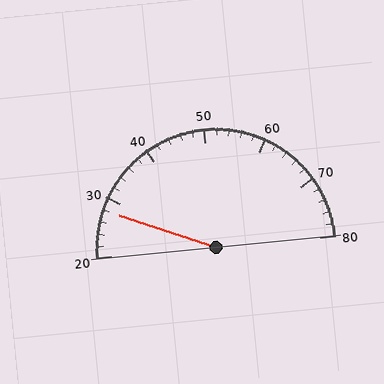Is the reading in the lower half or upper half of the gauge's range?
The reading is in the lower half of the range (20 to 80).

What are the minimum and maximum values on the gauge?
The gauge ranges from 20 to 80.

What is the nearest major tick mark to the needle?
The nearest major tick mark is 30.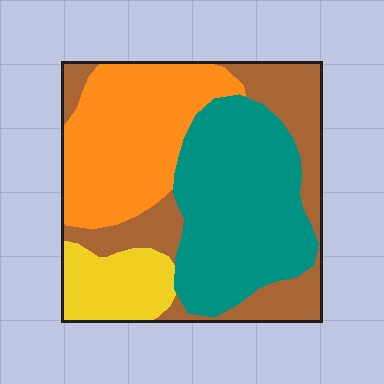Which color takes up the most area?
Teal, at roughly 35%.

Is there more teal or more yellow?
Teal.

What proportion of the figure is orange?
Orange covers about 30% of the figure.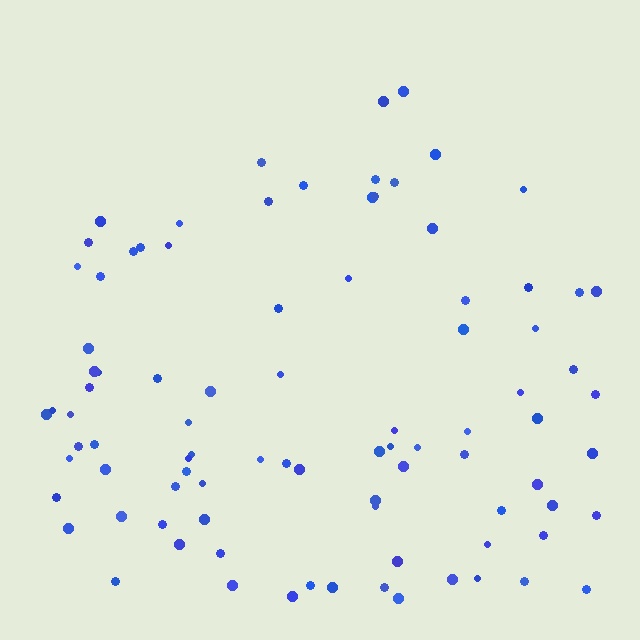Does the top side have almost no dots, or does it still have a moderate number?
Still a moderate number, just noticeably fewer than the bottom.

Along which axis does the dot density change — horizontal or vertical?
Vertical.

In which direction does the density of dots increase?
From top to bottom, with the bottom side densest.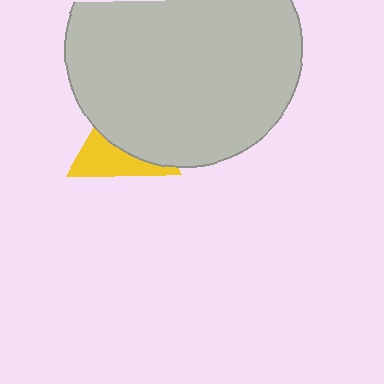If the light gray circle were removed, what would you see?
You would see the complete yellow triangle.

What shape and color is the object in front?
The object in front is a light gray circle.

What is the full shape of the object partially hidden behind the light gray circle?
The partially hidden object is a yellow triangle.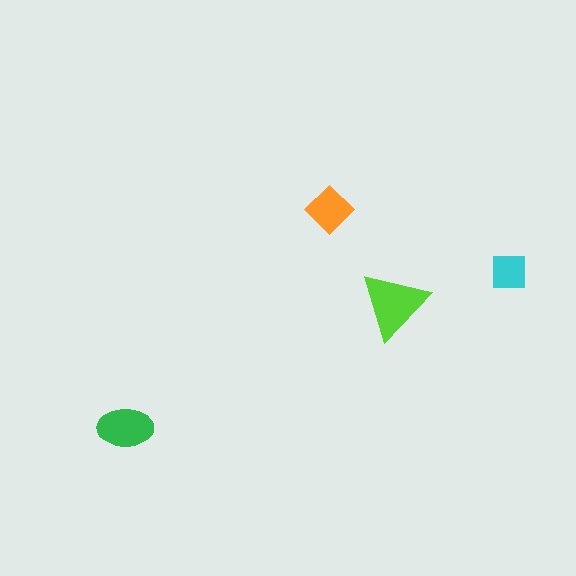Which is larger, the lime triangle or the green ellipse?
The lime triangle.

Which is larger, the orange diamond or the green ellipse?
The green ellipse.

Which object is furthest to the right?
The cyan square is rightmost.